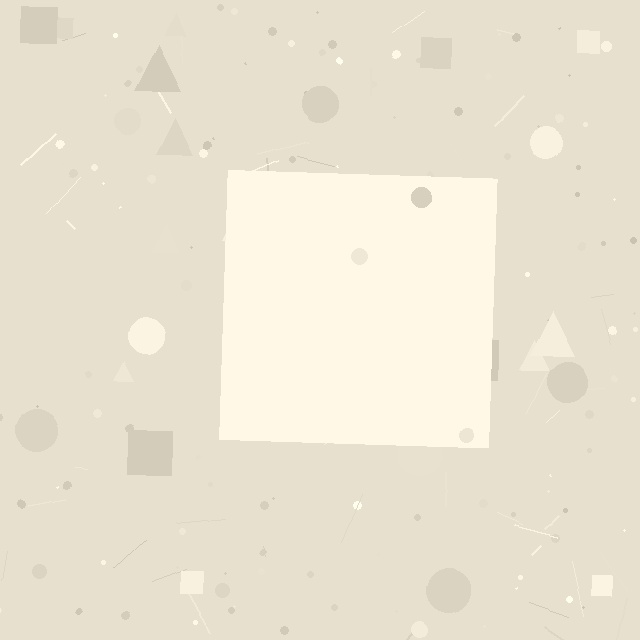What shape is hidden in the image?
A square is hidden in the image.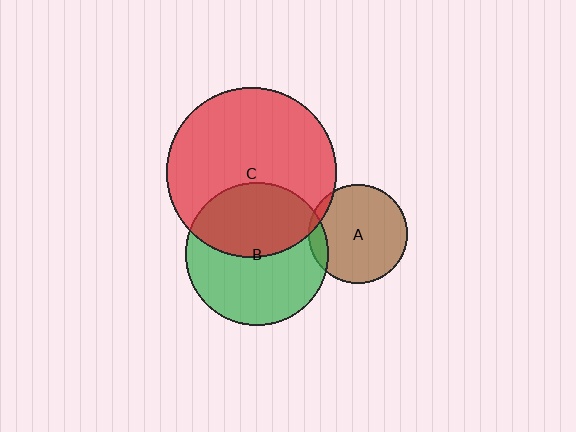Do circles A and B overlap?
Yes.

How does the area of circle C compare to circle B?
Approximately 1.4 times.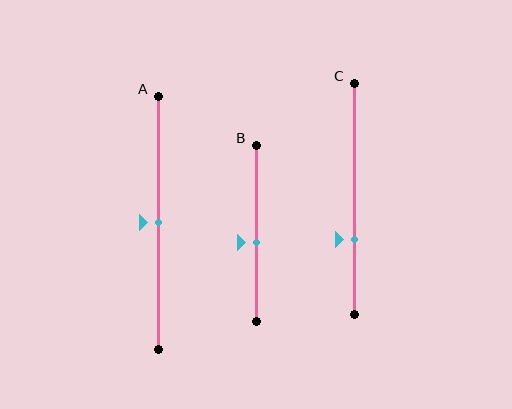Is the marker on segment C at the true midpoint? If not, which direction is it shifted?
No, the marker on segment C is shifted downward by about 17% of the segment length.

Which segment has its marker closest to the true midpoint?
Segment A has its marker closest to the true midpoint.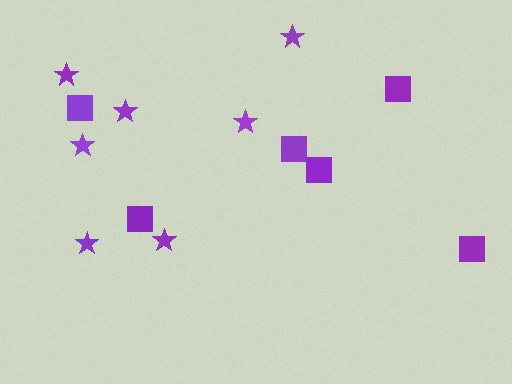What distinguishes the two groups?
There are 2 groups: one group of stars (7) and one group of squares (6).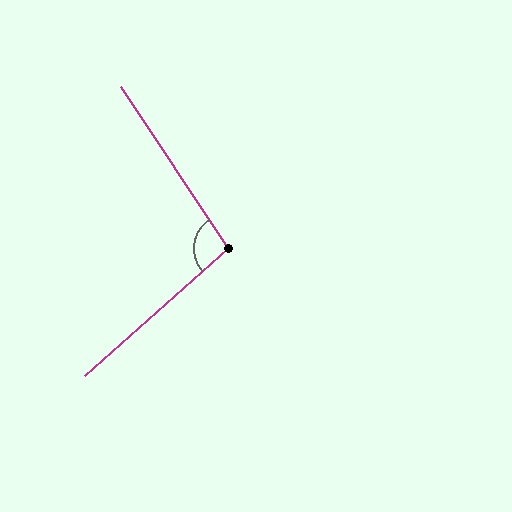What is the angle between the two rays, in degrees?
Approximately 98 degrees.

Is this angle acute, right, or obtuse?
It is obtuse.